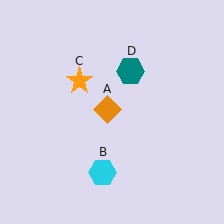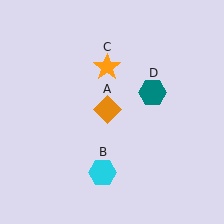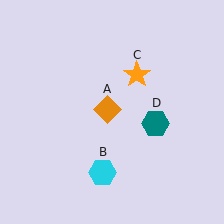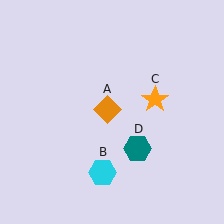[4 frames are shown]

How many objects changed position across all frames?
2 objects changed position: orange star (object C), teal hexagon (object D).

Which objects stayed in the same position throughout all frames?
Orange diamond (object A) and cyan hexagon (object B) remained stationary.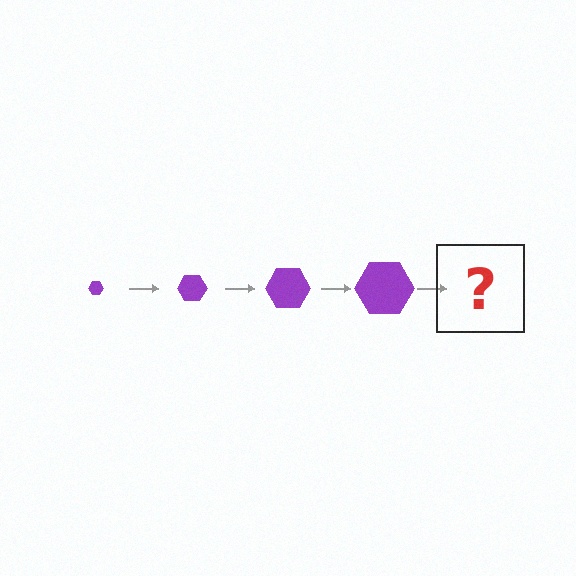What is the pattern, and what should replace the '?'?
The pattern is that the hexagon gets progressively larger each step. The '?' should be a purple hexagon, larger than the previous one.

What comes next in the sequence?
The next element should be a purple hexagon, larger than the previous one.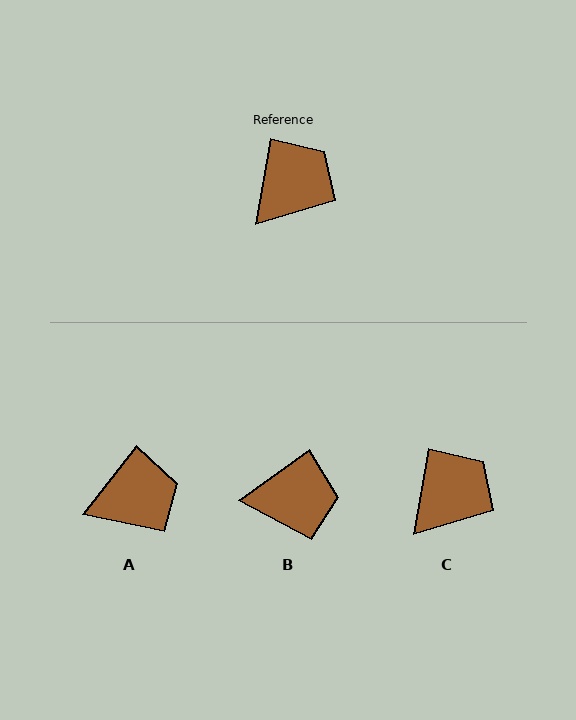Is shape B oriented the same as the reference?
No, it is off by about 45 degrees.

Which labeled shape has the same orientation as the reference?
C.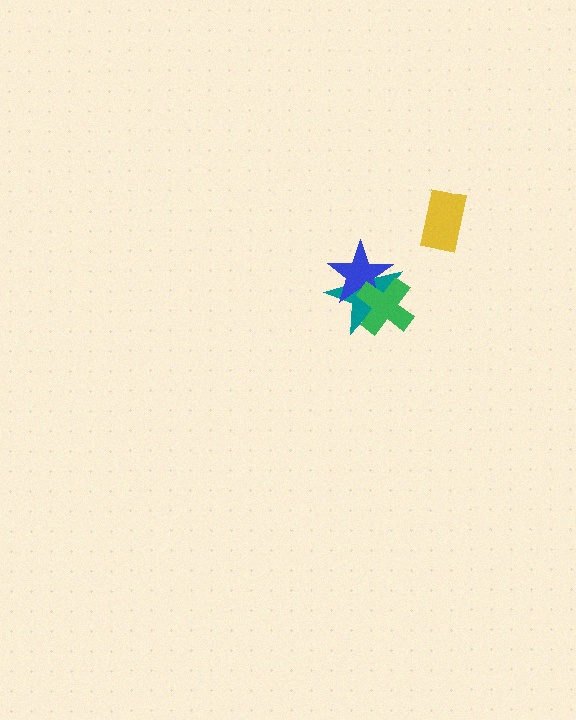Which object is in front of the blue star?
The green cross is in front of the blue star.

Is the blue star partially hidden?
Yes, it is partially covered by another shape.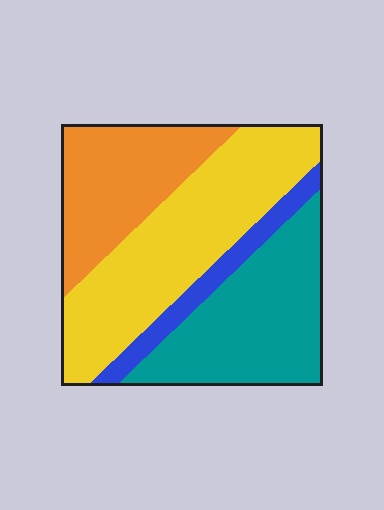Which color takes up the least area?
Blue, at roughly 10%.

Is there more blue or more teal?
Teal.